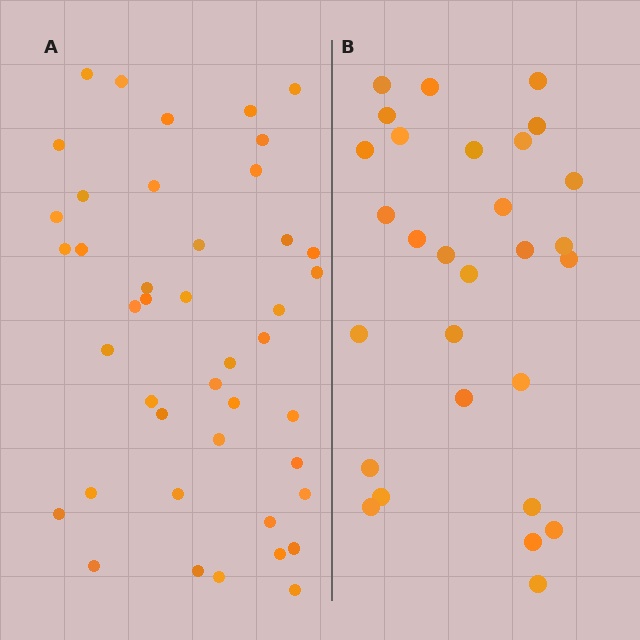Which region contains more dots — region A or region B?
Region A (the left region) has more dots.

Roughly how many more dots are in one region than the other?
Region A has approximately 15 more dots than region B.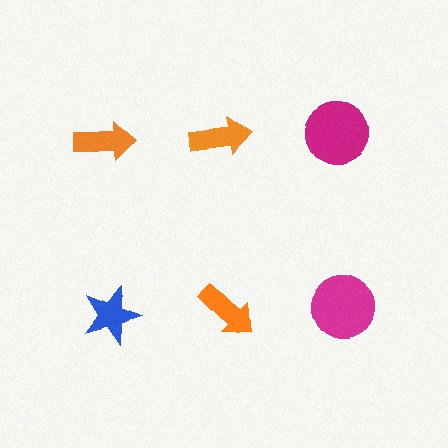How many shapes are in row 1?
3 shapes.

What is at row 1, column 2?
An orange arrow.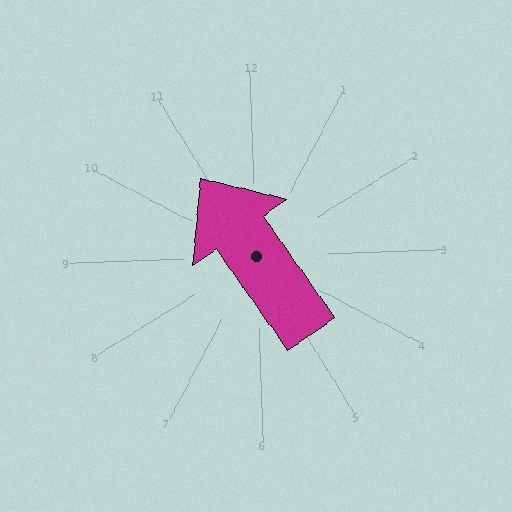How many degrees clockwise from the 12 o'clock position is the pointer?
Approximately 327 degrees.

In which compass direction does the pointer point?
Northwest.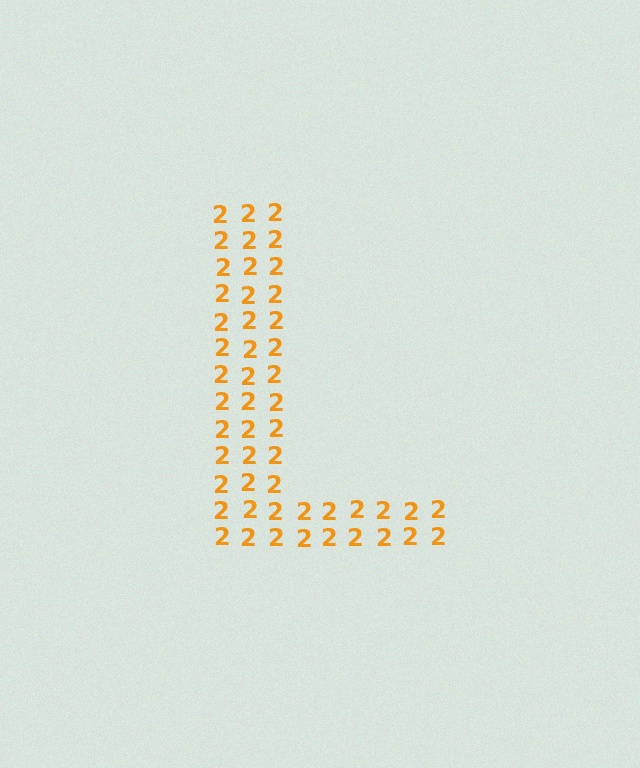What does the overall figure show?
The overall figure shows the letter L.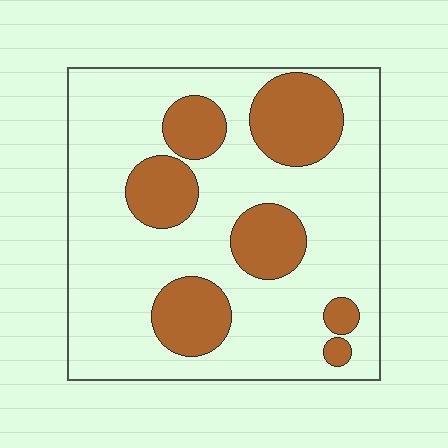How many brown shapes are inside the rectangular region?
7.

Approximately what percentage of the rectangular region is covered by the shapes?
Approximately 25%.